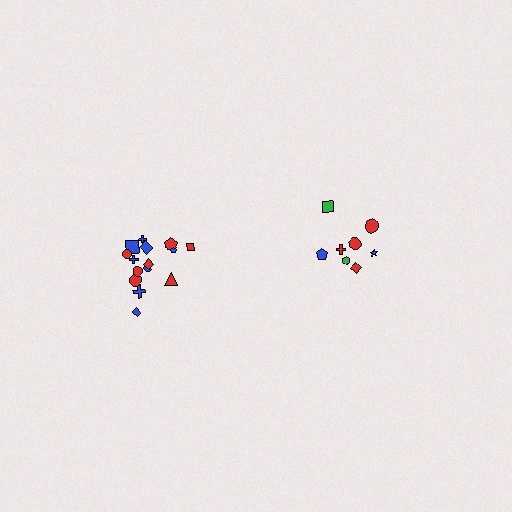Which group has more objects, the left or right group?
The left group.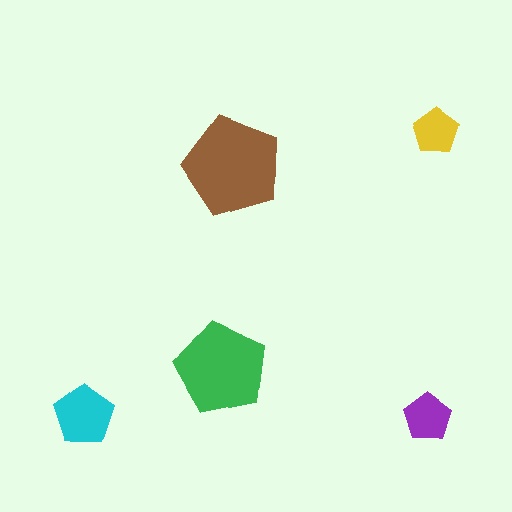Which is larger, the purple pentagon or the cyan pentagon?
The cyan one.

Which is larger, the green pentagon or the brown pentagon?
The brown one.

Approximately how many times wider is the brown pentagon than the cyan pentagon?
About 1.5 times wider.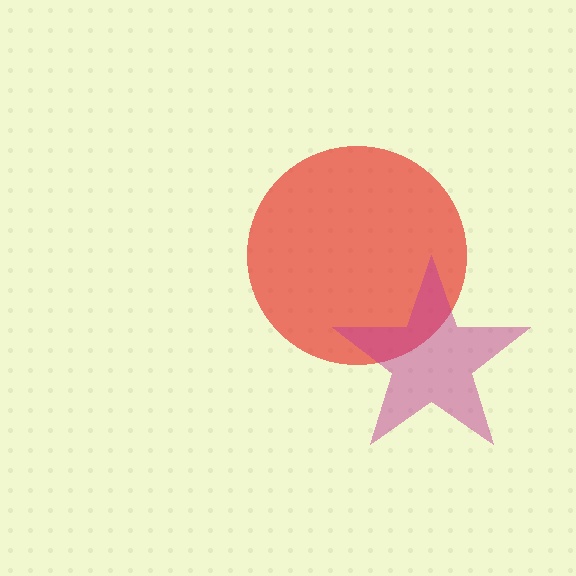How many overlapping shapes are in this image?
There are 2 overlapping shapes in the image.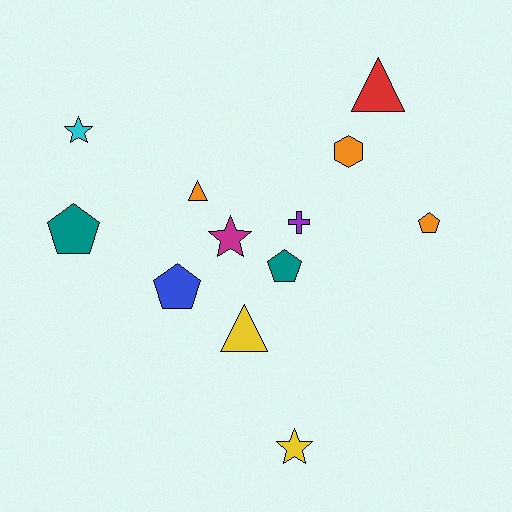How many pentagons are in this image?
There are 4 pentagons.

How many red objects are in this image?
There is 1 red object.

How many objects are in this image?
There are 12 objects.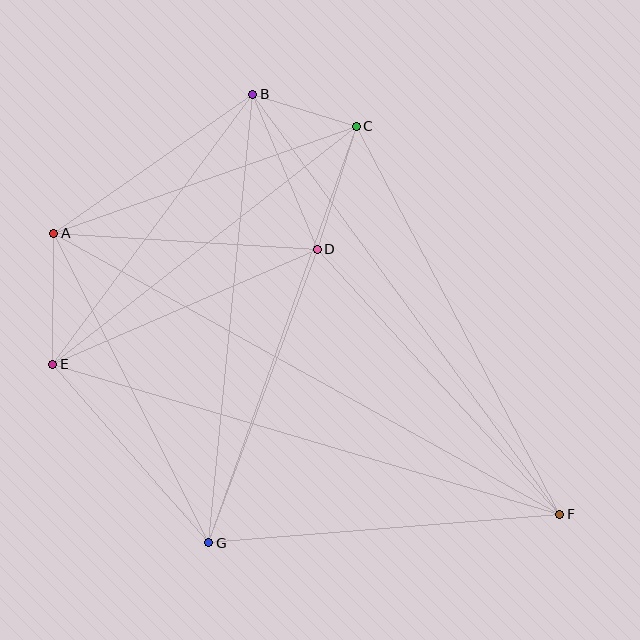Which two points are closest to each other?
Points B and C are closest to each other.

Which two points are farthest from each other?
Points A and F are farthest from each other.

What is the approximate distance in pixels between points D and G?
The distance between D and G is approximately 313 pixels.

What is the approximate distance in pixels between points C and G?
The distance between C and G is approximately 442 pixels.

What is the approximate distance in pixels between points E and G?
The distance between E and G is approximately 237 pixels.